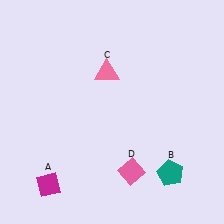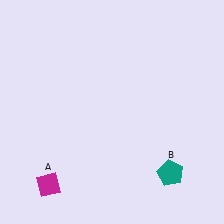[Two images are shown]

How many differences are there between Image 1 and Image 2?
There are 2 differences between the two images.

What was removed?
The pink diamond (D), the pink triangle (C) were removed in Image 2.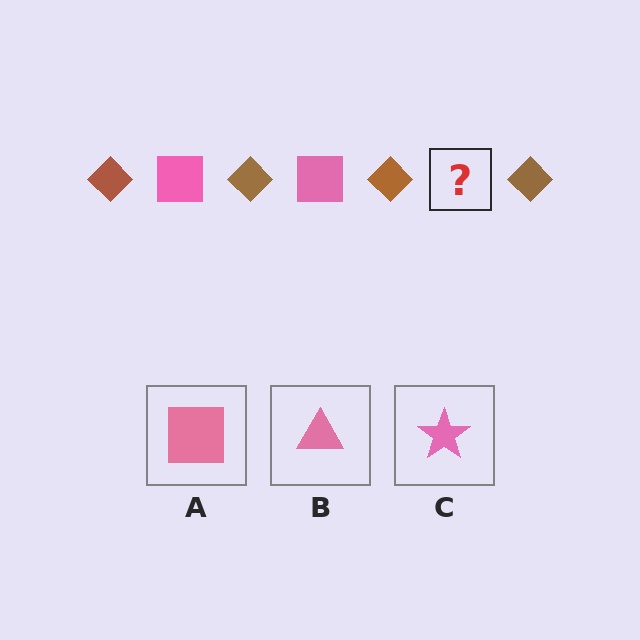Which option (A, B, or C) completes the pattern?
A.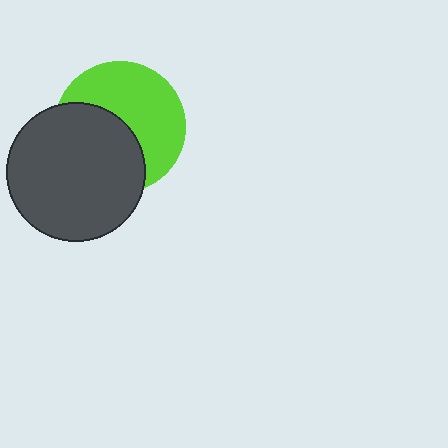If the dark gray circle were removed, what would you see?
You would see the complete lime circle.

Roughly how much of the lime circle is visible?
About half of it is visible (roughly 54%).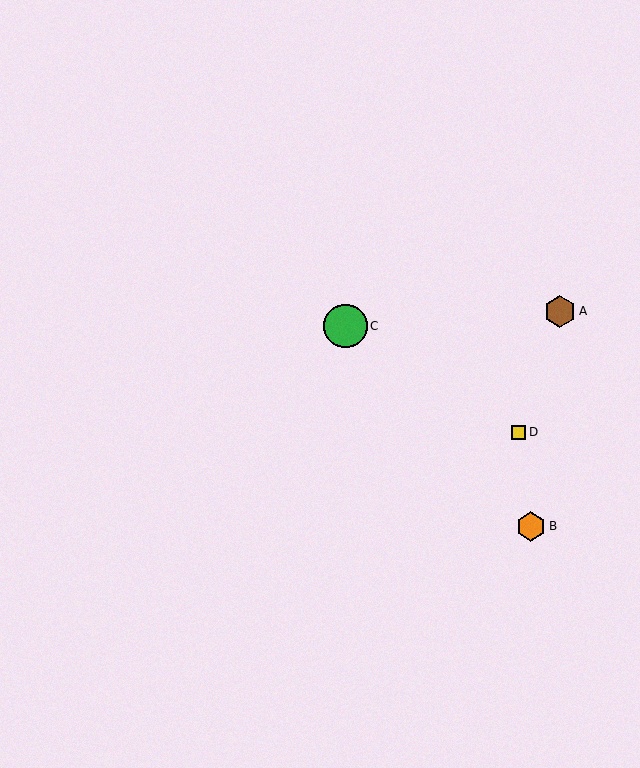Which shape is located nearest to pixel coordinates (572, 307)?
The brown hexagon (labeled A) at (560, 311) is nearest to that location.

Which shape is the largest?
The green circle (labeled C) is the largest.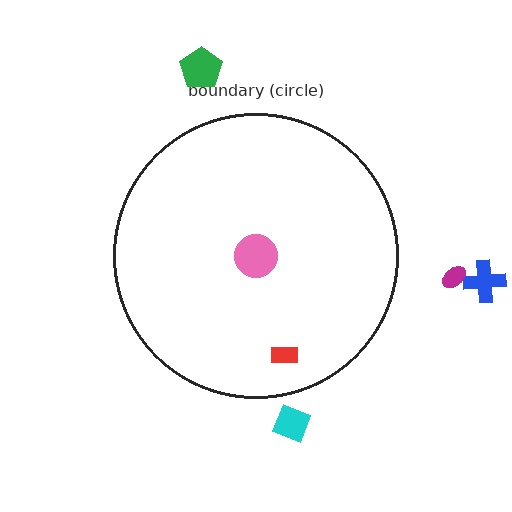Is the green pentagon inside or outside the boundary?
Outside.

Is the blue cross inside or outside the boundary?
Outside.